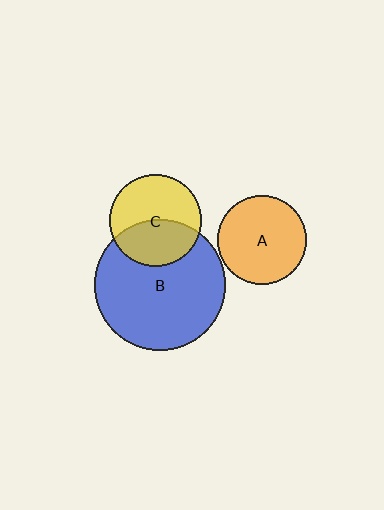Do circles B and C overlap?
Yes.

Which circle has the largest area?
Circle B (blue).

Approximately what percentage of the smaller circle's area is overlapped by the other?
Approximately 45%.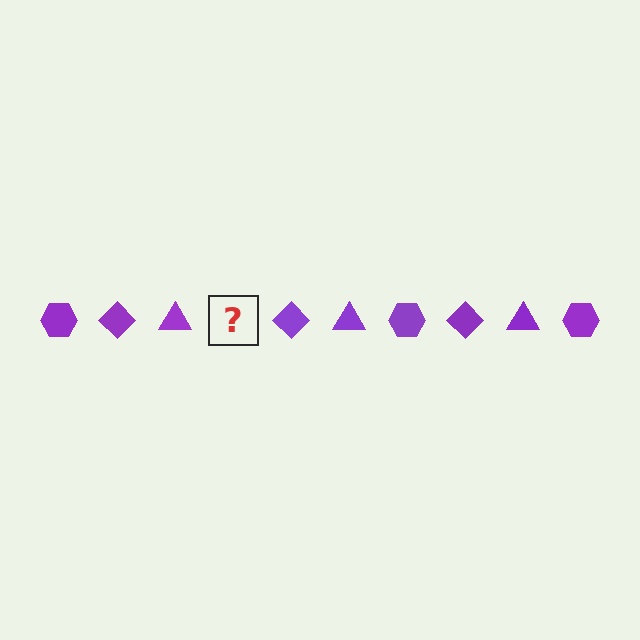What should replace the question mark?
The question mark should be replaced with a purple hexagon.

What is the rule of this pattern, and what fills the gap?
The rule is that the pattern cycles through hexagon, diamond, triangle shapes in purple. The gap should be filled with a purple hexagon.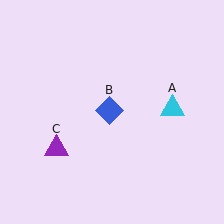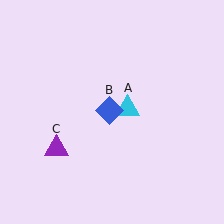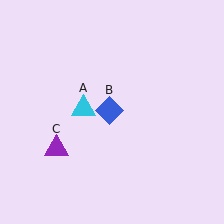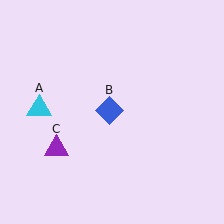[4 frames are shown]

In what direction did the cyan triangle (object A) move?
The cyan triangle (object A) moved left.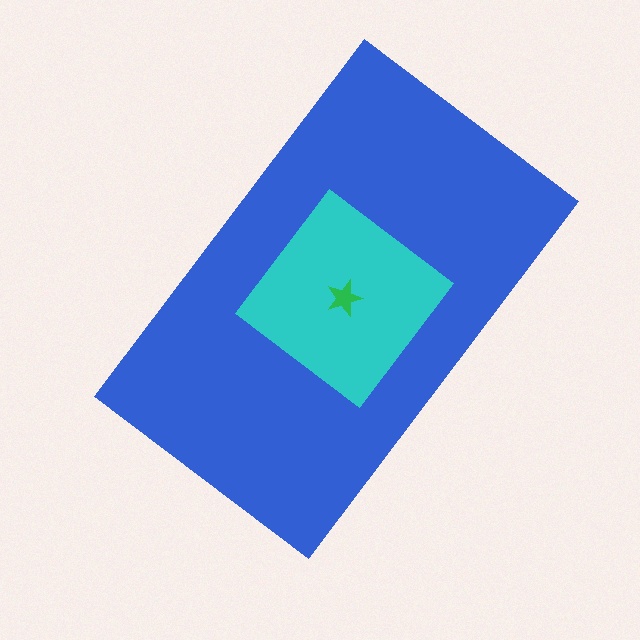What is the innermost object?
The green star.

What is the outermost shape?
The blue rectangle.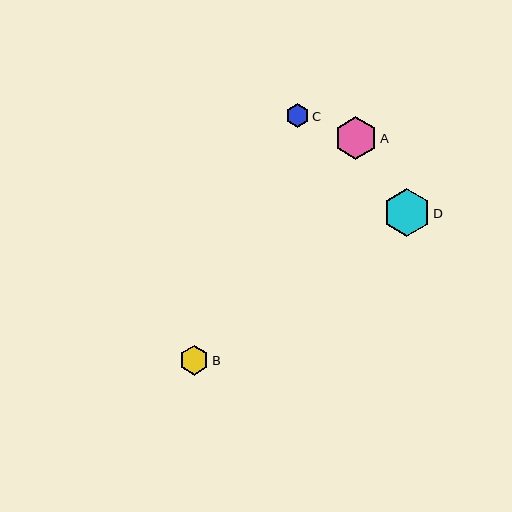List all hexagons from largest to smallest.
From largest to smallest: D, A, B, C.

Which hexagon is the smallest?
Hexagon C is the smallest with a size of approximately 23 pixels.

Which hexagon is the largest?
Hexagon D is the largest with a size of approximately 47 pixels.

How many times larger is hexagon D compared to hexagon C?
Hexagon D is approximately 2.0 times the size of hexagon C.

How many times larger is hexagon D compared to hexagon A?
Hexagon D is approximately 1.1 times the size of hexagon A.